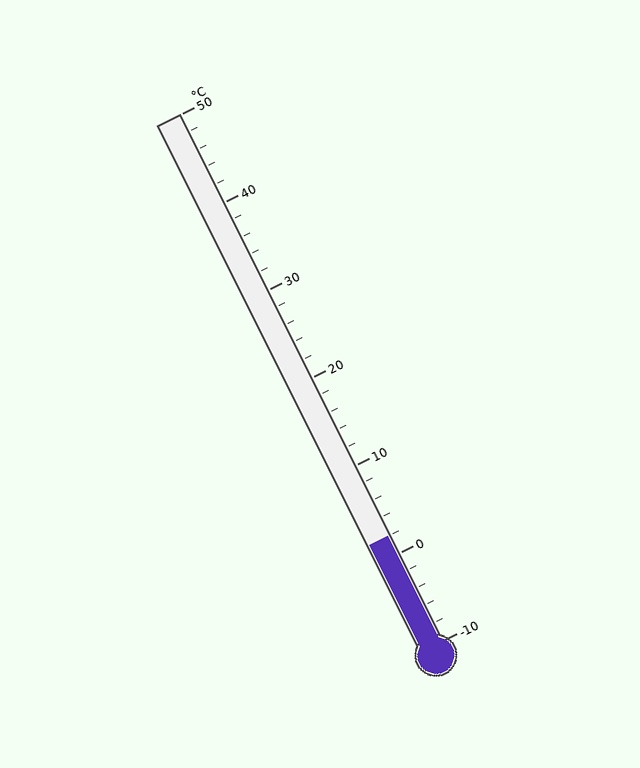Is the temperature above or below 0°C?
The temperature is above 0°C.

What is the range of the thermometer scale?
The thermometer scale ranges from -10°C to 50°C.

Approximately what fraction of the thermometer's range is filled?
The thermometer is filled to approximately 20% of its range.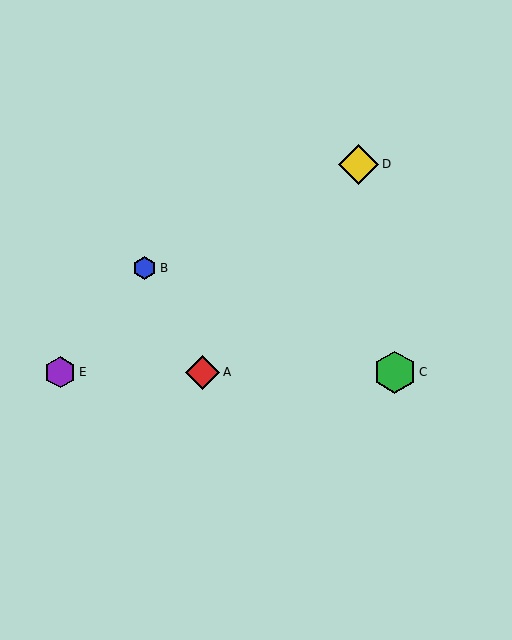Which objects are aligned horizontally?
Objects A, C, E are aligned horizontally.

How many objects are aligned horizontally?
3 objects (A, C, E) are aligned horizontally.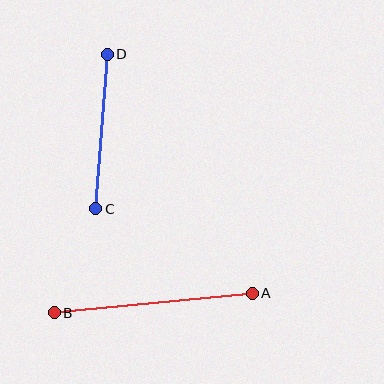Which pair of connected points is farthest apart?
Points A and B are farthest apart.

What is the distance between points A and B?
The distance is approximately 199 pixels.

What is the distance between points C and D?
The distance is approximately 155 pixels.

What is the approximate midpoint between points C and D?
The midpoint is at approximately (101, 131) pixels.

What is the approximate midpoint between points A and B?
The midpoint is at approximately (153, 303) pixels.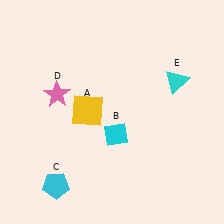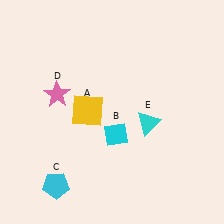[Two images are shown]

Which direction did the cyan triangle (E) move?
The cyan triangle (E) moved down.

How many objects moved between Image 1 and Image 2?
1 object moved between the two images.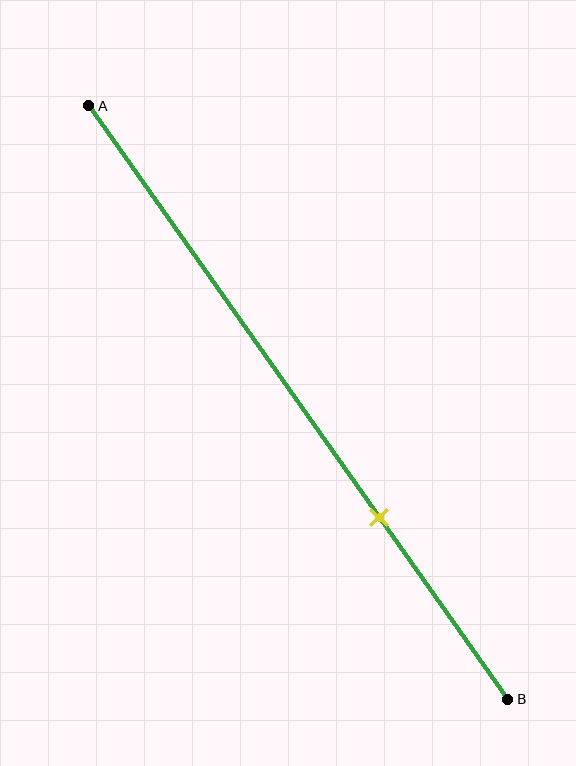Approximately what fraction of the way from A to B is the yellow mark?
The yellow mark is approximately 70% of the way from A to B.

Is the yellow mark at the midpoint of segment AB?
No, the mark is at about 70% from A, not at the 50% midpoint.